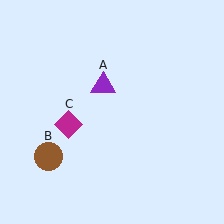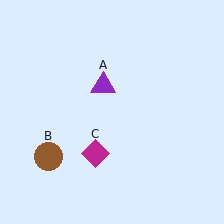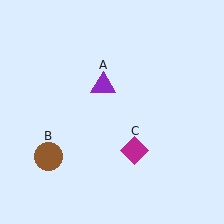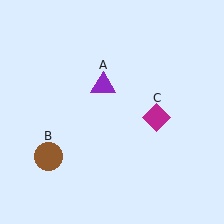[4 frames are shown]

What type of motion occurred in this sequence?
The magenta diamond (object C) rotated counterclockwise around the center of the scene.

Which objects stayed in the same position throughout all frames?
Purple triangle (object A) and brown circle (object B) remained stationary.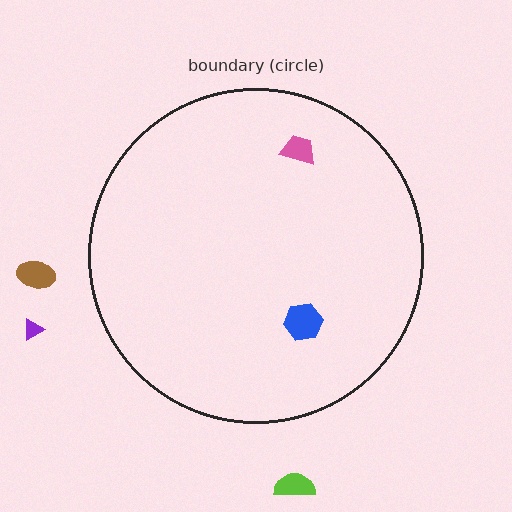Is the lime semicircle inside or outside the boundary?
Outside.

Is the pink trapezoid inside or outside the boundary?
Inside.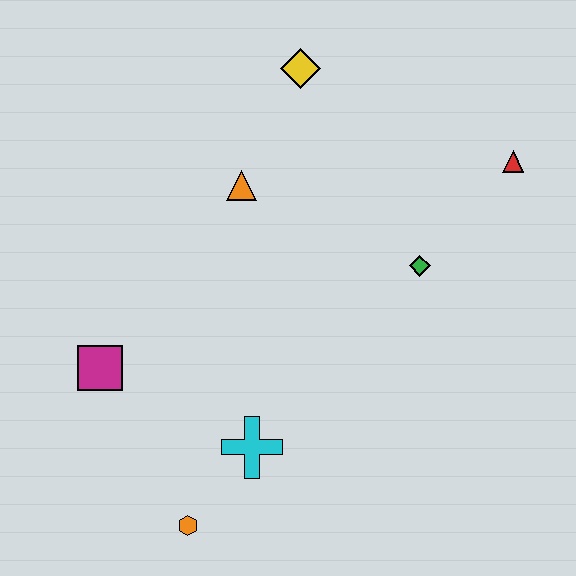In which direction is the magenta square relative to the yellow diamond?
The magenta square is below the yellow diamond.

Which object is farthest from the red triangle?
The orange hexagon is farthest from the red triangle.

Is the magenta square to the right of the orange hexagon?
No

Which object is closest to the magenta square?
The cyan cross is closest to the magenta square.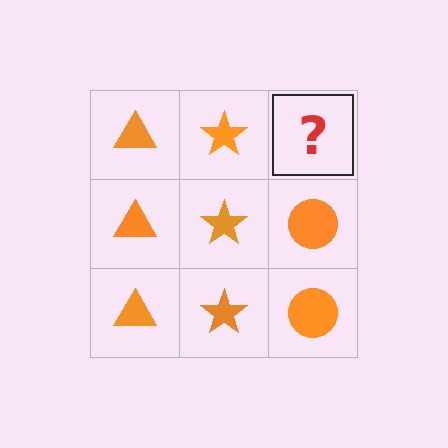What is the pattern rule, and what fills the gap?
The rule is that each column has a consistent shape. The gap should be filled with an orange circle.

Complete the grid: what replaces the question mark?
The question mark should be replaced with an orange circle.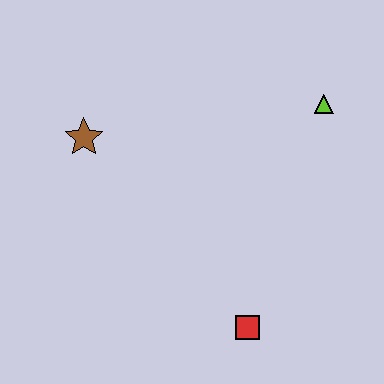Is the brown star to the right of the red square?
No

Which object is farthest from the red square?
The brown star is farthest from the red square.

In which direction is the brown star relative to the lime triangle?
The brown star is to the left of the lime triangle.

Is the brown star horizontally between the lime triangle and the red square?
No